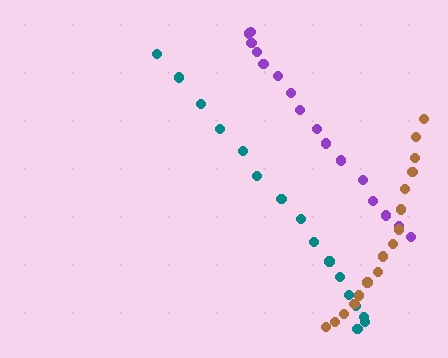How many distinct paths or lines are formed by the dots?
There are 3 distinct paths.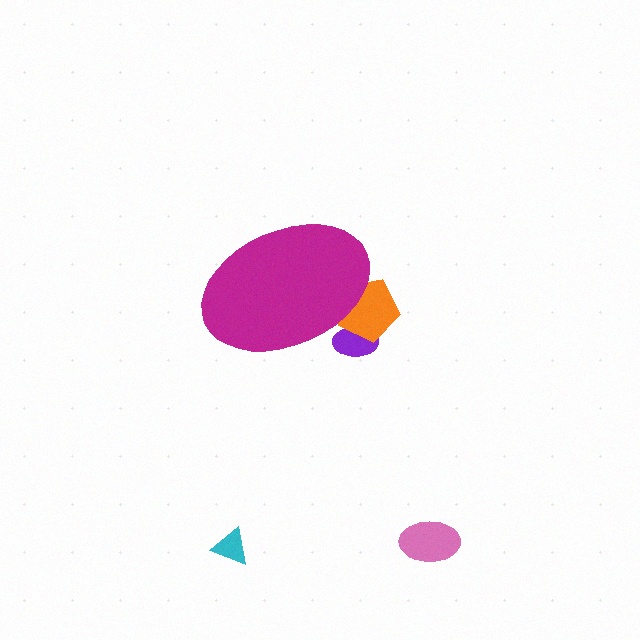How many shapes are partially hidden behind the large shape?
2 shapes are partially hidden.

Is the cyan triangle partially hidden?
No, the cyan triangle is fully visible.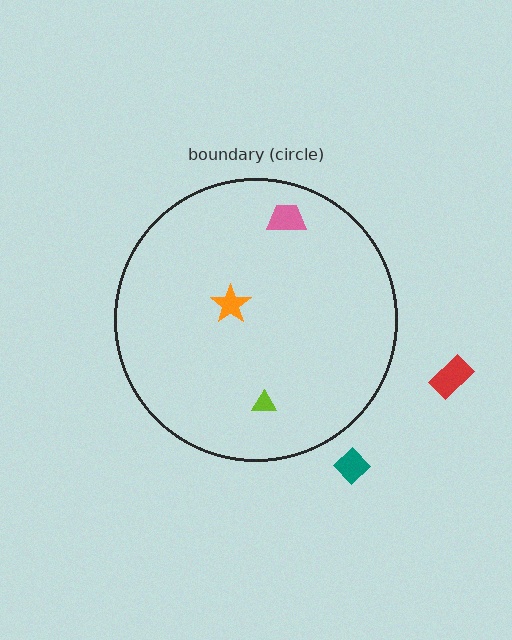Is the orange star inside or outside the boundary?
Inside.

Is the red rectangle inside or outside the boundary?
Outside.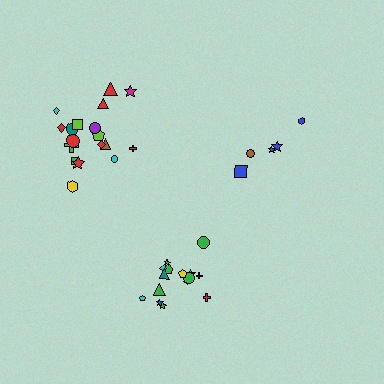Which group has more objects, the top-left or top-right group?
The top-left group.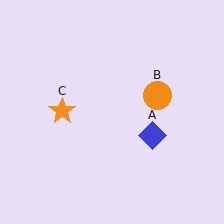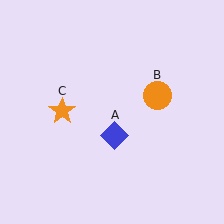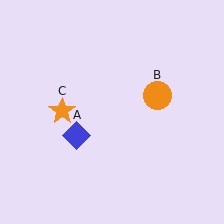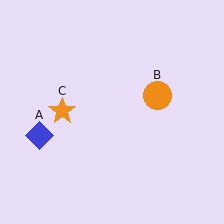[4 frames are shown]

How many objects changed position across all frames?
1 object changed position: blue diamond (object A).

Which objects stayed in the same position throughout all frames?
Orange circle (object B) and orange star (object C) remained stationary.